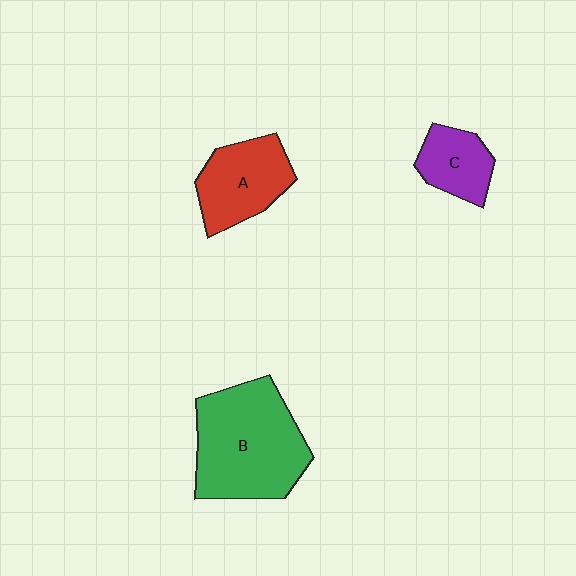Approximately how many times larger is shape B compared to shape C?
Approximately 2.5 times.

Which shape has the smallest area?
Shape C (purple).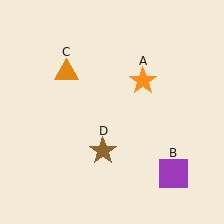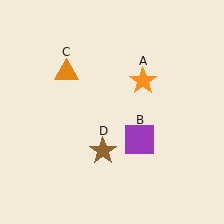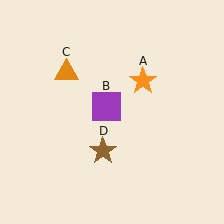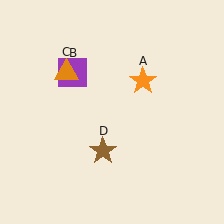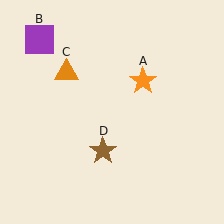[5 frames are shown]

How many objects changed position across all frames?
1 object changed position: purple square (object B).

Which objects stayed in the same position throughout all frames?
Orange star (object A) and orange triangle (object C) and brown star (object D) remained stationary.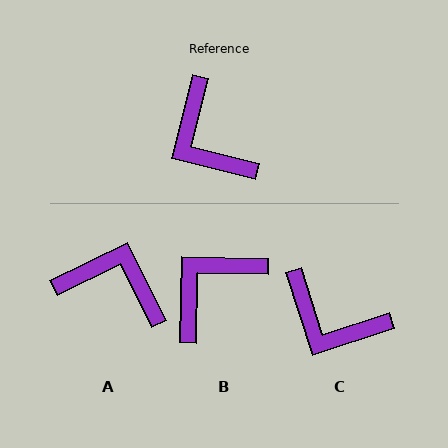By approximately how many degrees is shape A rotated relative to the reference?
Approximately 140 degrees clockwise.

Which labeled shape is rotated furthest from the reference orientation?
A, about 140 degrees away.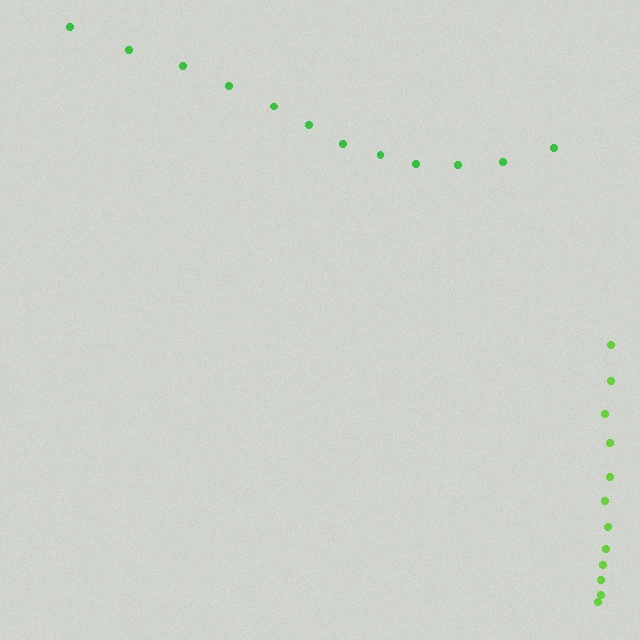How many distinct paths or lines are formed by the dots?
There are 2 distinct paths.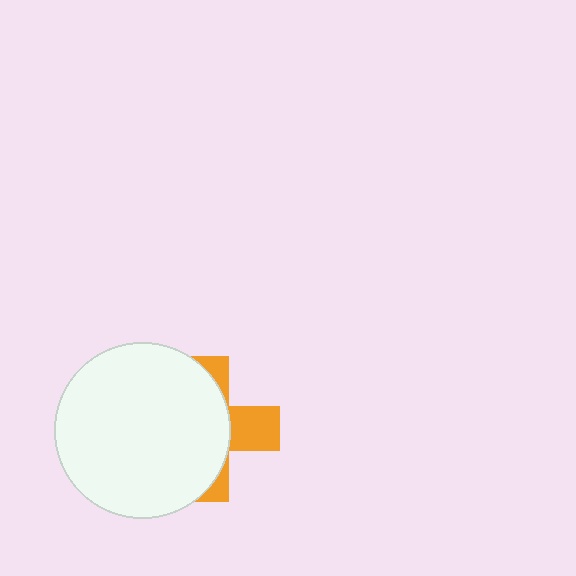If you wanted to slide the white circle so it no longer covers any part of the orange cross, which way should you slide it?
Slide it left — that is the most direct way to separate the two shapes.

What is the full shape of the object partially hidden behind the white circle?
The partially hidden object is an orange cross.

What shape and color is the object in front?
The object in front is a white circle.